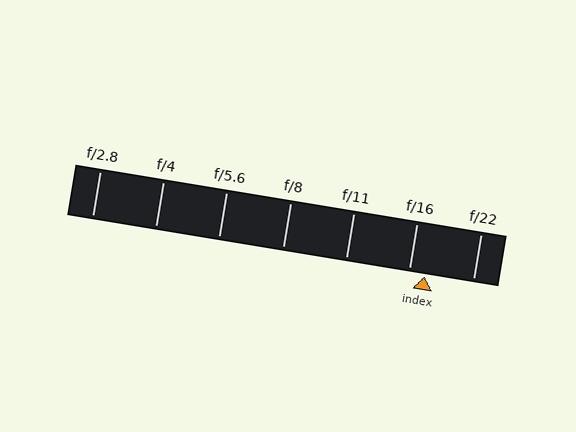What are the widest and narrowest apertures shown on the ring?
The widest aperture shown is f/2.8 and the narrowest is f/22.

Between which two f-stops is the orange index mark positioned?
The index mark is between f/16 and f/22.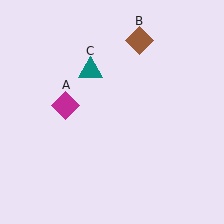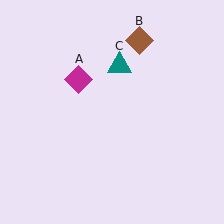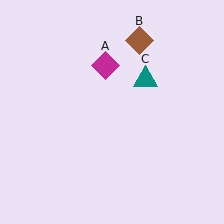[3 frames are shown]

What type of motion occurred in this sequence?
The magenta diamond (object A), teal triangle (object C) rotated clockwise around the center of the scene.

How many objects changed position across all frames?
2 objects changed position: magenta diamond (object A), teal triangle (object C).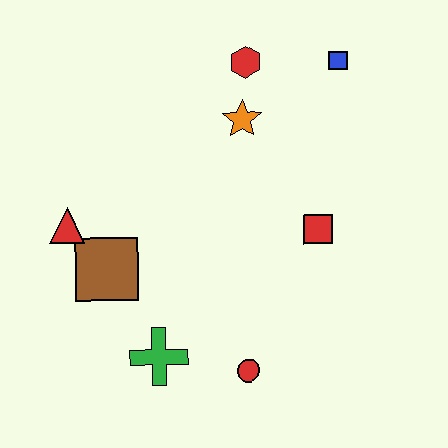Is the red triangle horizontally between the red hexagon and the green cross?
No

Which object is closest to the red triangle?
The brown square is closest to the red triangle.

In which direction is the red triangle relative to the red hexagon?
The red triangle is to the left of the red hexagon.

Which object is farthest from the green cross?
The blue square is farthest from the green cross.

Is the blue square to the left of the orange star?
No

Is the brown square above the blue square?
No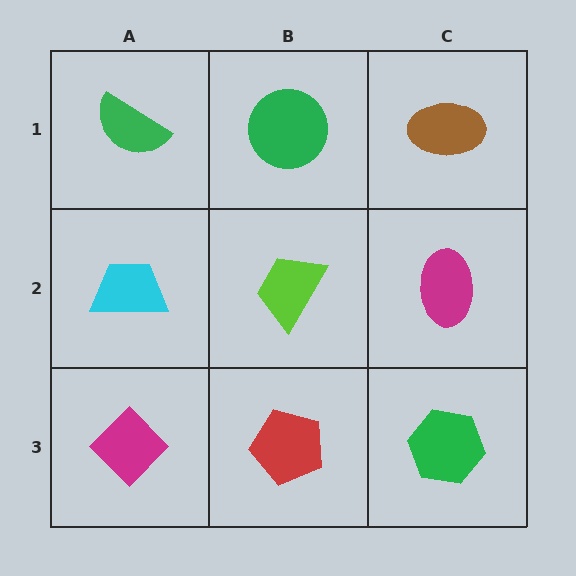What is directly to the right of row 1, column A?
A green circle.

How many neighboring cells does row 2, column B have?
4.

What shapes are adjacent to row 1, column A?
A cyan trapezoid (row 2, column A), a green circle (row 1, column B).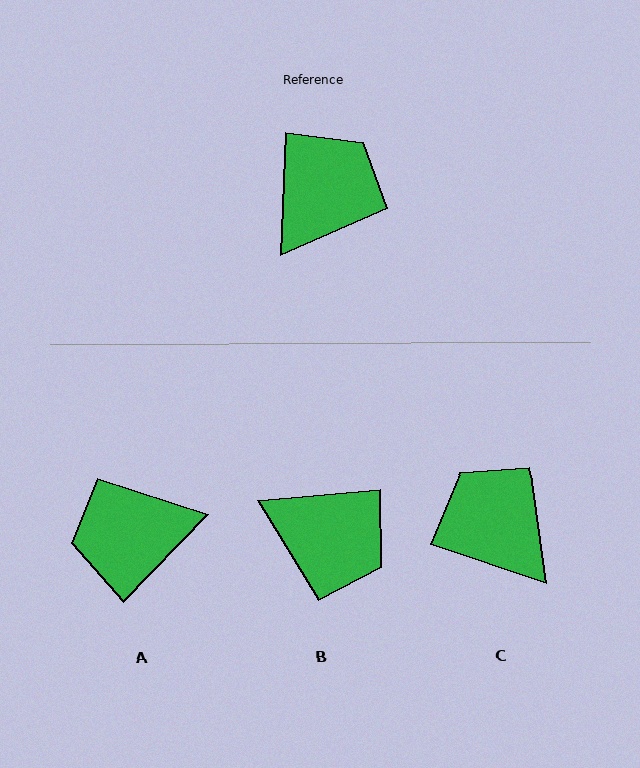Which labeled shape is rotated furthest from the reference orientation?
A, about 138 degrees away.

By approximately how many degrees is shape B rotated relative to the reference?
Approximately 83 degrees clockwise.